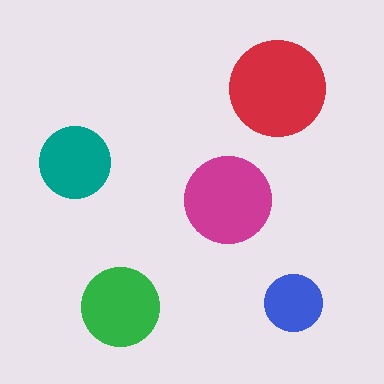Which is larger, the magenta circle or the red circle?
The red one.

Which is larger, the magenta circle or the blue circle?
The magenta one.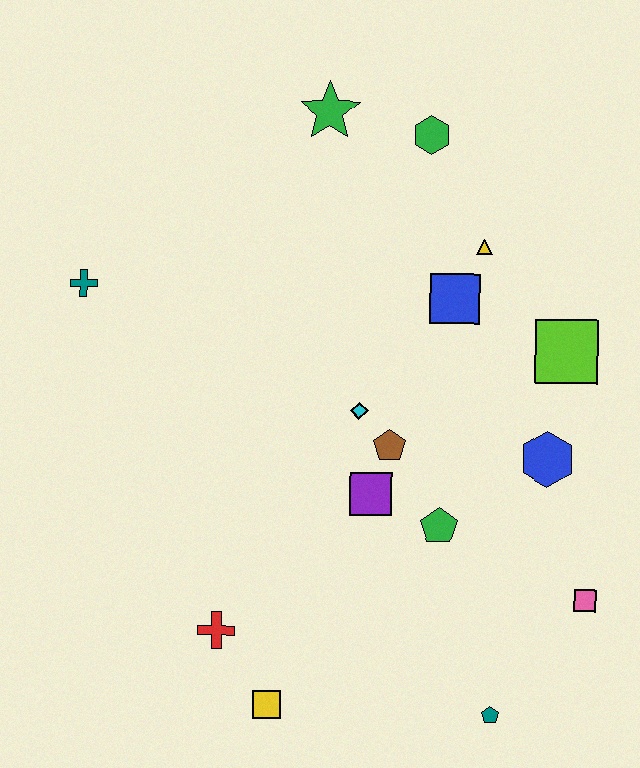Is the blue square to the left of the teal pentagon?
Yes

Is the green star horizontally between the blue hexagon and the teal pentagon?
No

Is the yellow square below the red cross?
Yes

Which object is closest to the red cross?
The yellow square is closest to the red cross.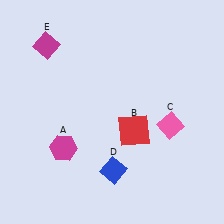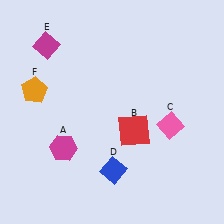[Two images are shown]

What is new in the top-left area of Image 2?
An orange pentagon (F) was added in the top-left area of Image 2.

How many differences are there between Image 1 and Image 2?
There is 1 difference between the two images.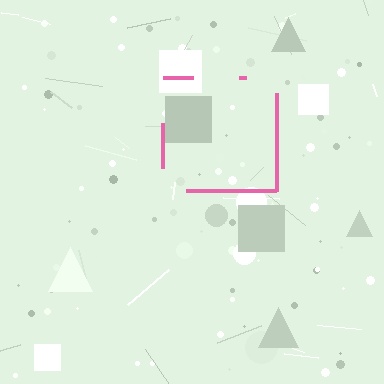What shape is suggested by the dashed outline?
The dashed outline suggests a square.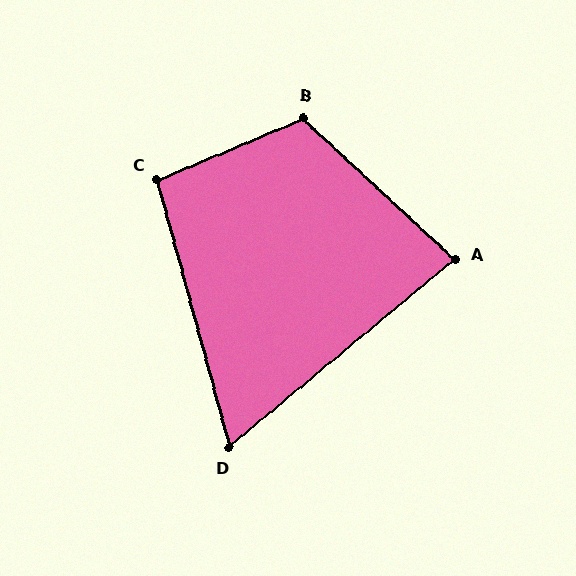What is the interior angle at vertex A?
Approximately 83 degrees (acute).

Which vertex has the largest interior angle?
B, at approximately 115 degrees.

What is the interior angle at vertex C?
Approximately 97 degrees (obtuse).